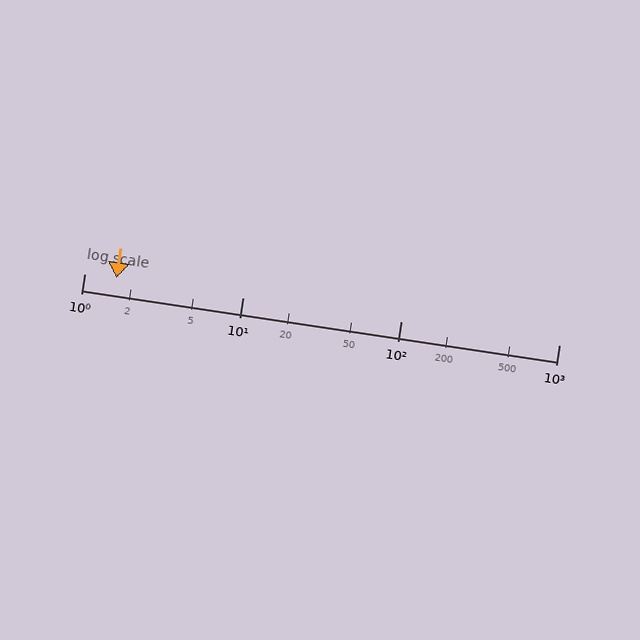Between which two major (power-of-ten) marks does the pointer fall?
The pointer is between 1 and 10.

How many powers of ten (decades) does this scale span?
The scale spans 3 decades, from 1 to 1000.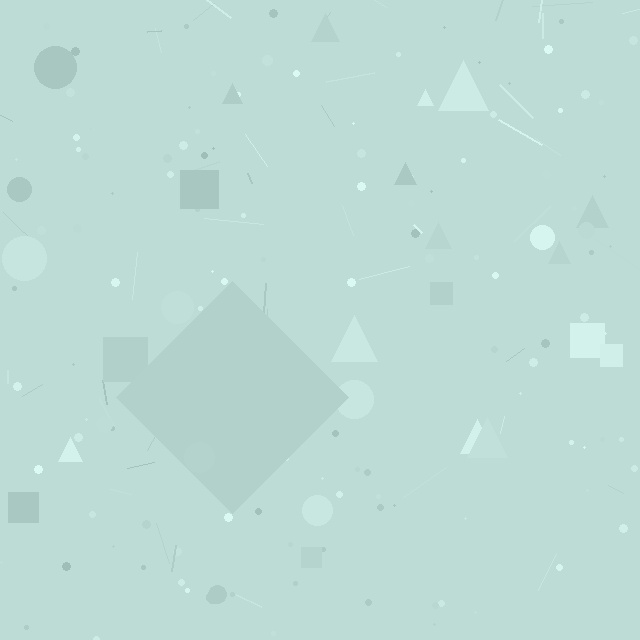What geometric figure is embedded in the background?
A diamond is embedded in the background.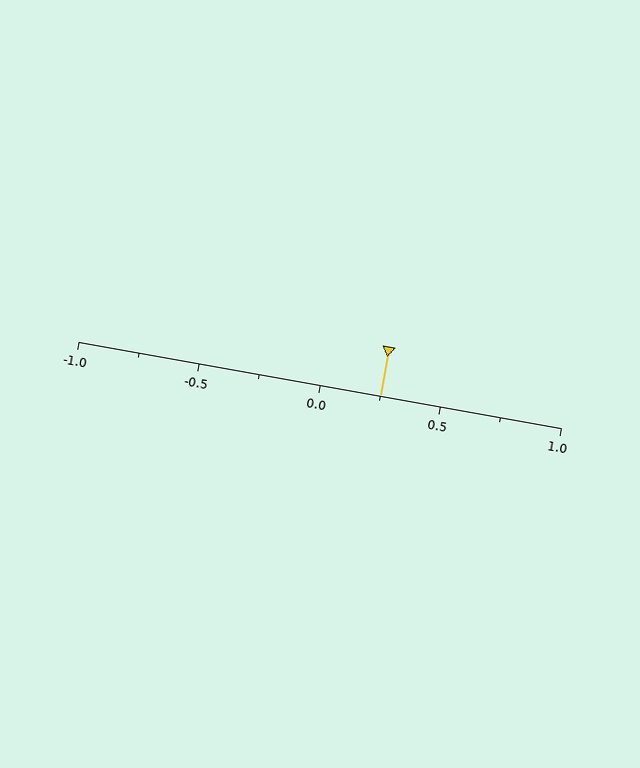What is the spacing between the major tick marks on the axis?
The major ticks are spaced 0.5 apart.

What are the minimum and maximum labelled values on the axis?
The axis runs from -1.0 to 1.0.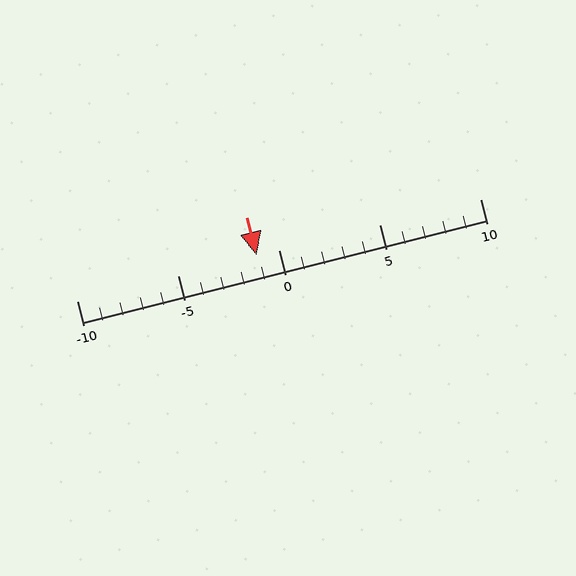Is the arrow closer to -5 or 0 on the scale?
The arrow is closer to 0.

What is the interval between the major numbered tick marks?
The major tick marks are spaced 5 units apart.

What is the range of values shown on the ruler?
The ruler shows values from -10 to 10.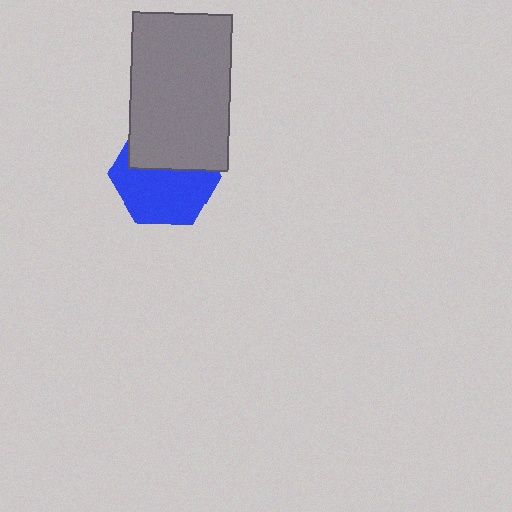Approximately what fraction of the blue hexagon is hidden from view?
Roughly 42% of the blue hexagon is hidden behind the gray rectangle.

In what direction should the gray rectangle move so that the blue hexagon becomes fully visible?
The gray rectangle should move up. That is the shortest direction to clear the overlap and leave the blue hexagon fully visible.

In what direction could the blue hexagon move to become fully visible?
The blue hexagon could move down. That would shift it out from behind the gray rectangle entirely.